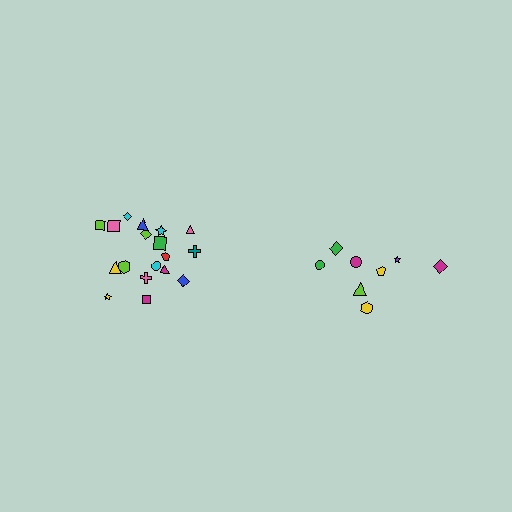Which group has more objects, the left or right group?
The left group.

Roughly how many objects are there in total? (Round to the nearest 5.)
Roughly 25 objects in total.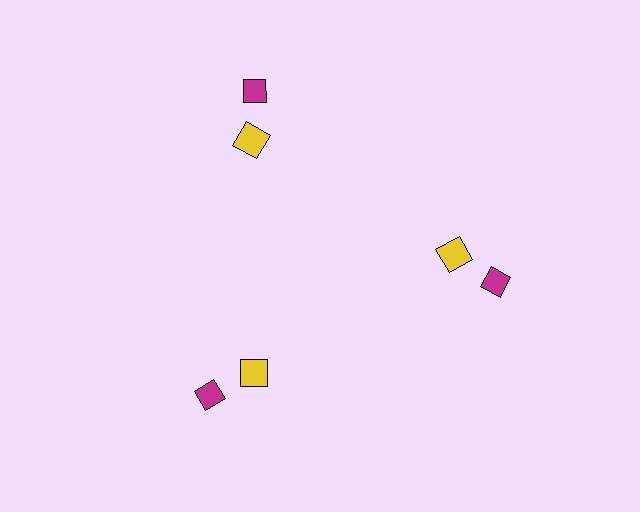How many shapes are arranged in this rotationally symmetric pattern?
There are 6 shapes, arranged in 3 groups of 2.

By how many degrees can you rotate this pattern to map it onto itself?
The pattern maps onto itself every 120 degrees of rotation.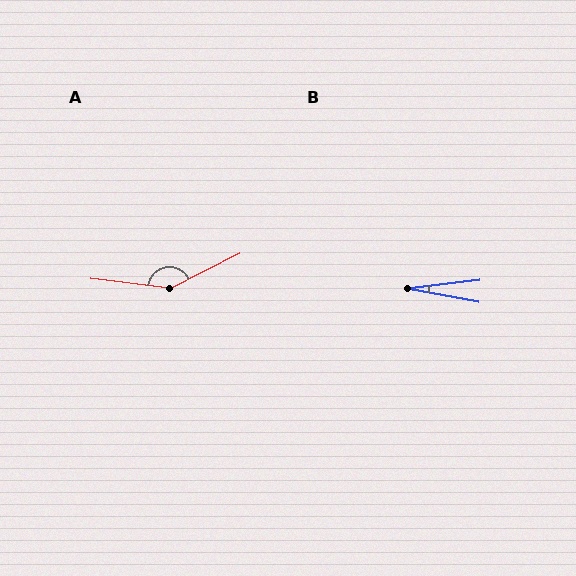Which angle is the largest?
A, at approximately 146 degrees.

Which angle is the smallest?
B, at approximately 17 degrees.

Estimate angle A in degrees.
Approximately 146 degrees.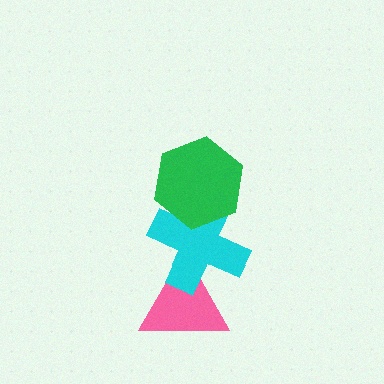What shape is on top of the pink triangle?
The cyan cross is on top of the pink triangle.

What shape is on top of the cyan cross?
The green hexagon is on top of the cyan cross.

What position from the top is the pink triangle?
The pink triangle is 3rd from the top.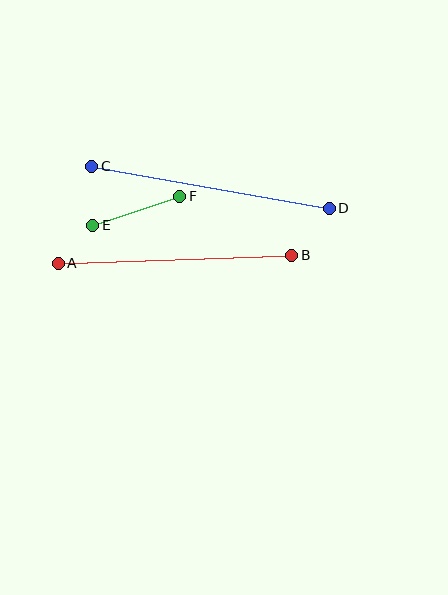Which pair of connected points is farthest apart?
Points C and D are farthest apart.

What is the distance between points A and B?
The distance is approximately 234 pixels.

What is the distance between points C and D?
The distance is approximately 241 pixels.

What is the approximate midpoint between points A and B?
The midpoint is at approximately (175, 259) pixels.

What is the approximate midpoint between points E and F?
The midpoint is at approximately (136, 211) pixels.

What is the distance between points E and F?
The distance is approximately 92 pixels.